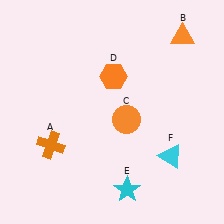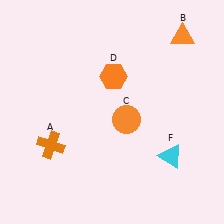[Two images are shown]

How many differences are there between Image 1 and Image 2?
There is 1 difference between the two images.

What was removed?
The cyan star (E) was removed in Image 2.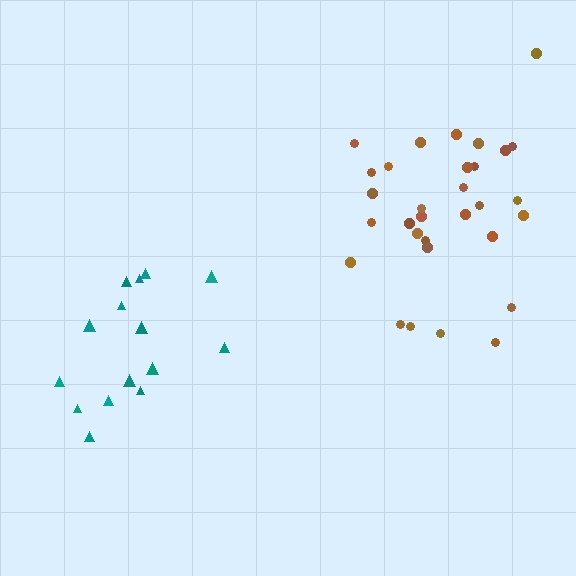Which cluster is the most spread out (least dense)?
Teal.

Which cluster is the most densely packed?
Brown.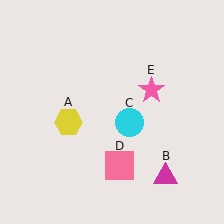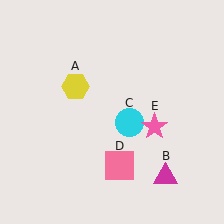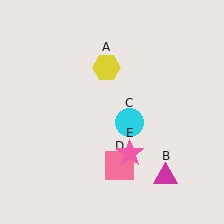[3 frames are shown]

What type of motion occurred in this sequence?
The yellow hexagon (object A), pink star (object E) rotated clockwise around the center of the scene.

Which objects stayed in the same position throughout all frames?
Magenta triangle (object B) and cyan circle (object C) and pink square (object D) remained stationary.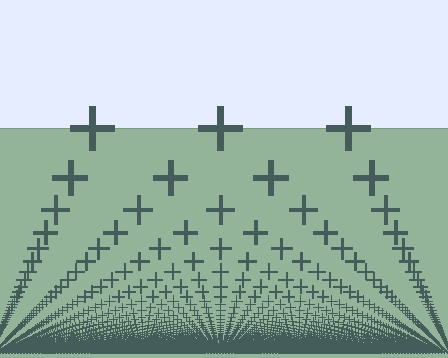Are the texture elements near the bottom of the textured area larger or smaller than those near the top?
Smaller. The gradient is inverted — elements near the bottom are smaller and denser.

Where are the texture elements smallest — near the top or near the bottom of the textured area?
Near the bottom.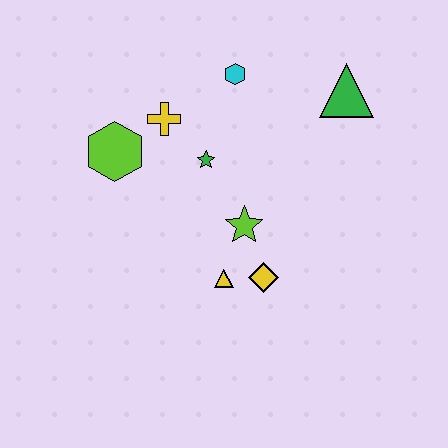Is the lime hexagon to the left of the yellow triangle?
Yes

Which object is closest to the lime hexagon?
The yellow cross is closest to the lime hexagon.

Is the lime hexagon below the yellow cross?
Yes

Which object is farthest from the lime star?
The green triangle is farthest from the lime star.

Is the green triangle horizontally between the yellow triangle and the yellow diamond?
No